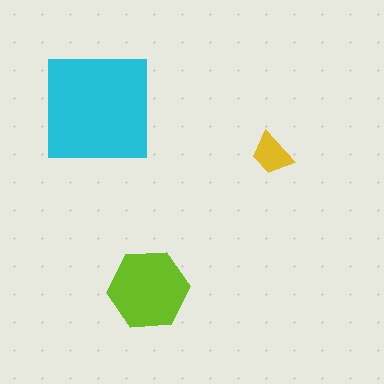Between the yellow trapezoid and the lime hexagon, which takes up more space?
The lime hexagon.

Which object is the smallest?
The yellow trapezoid.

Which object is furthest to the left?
The cyan square is leftmost.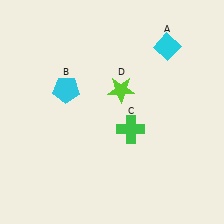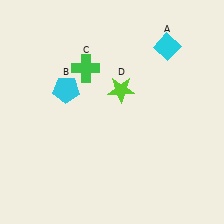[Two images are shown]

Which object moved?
The green cross (C) moved up.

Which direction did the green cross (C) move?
The green cross (C) moved up.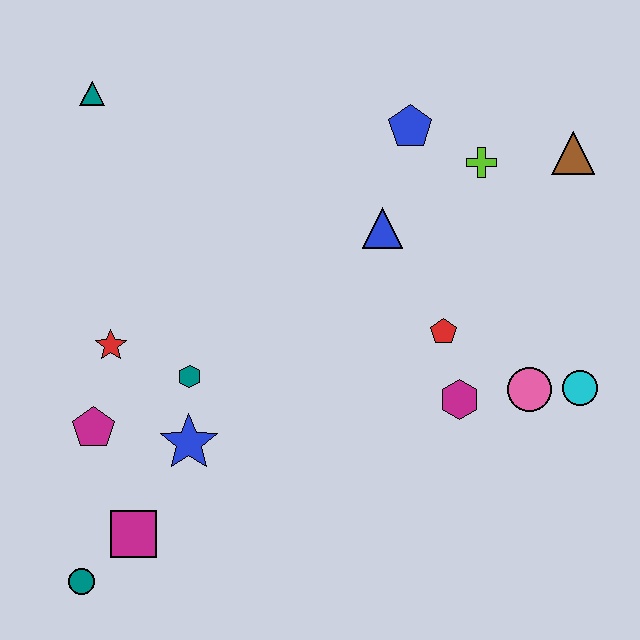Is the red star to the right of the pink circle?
No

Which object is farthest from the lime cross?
The teal circle is farthest from the lime cross.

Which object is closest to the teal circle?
The magenta square is closest to the teal circle.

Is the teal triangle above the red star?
Yes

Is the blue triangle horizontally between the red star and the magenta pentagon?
No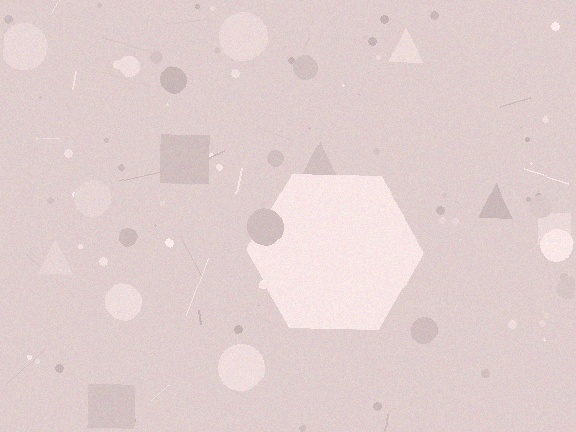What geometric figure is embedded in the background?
A hexagon is embedded in the background.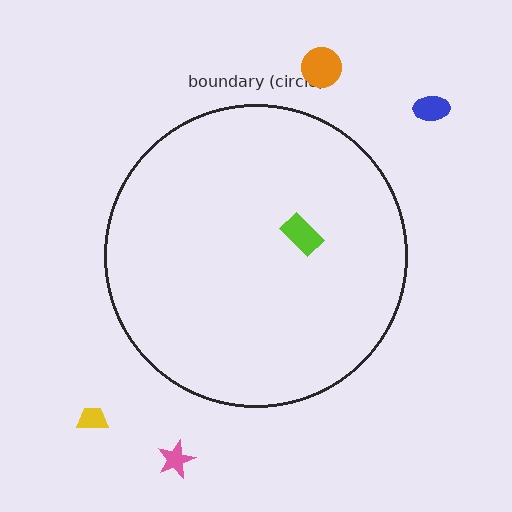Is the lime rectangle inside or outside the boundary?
Inside.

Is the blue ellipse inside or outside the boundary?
Outside.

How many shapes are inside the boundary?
1 inside, 4 outside.